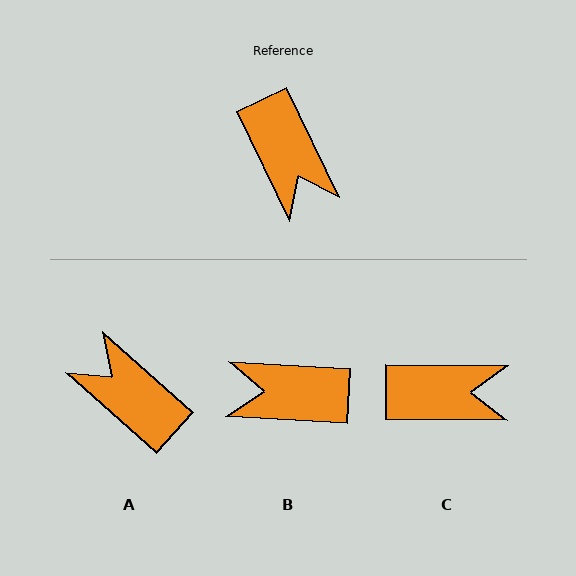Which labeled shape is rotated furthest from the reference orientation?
A, about 158 degrees away.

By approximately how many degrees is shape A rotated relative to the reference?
Approximately 158 degrees clockwise.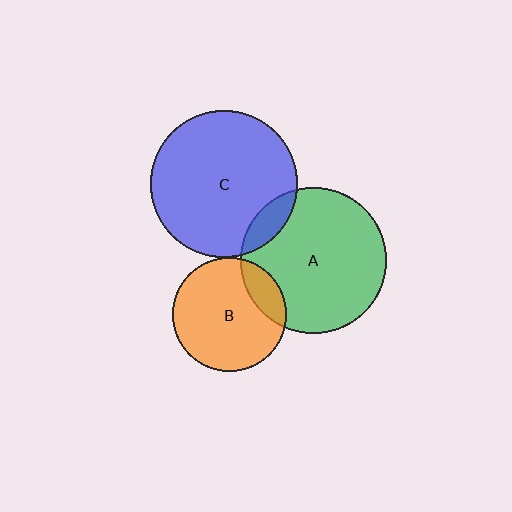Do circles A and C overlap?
Yes.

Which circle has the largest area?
Circle C (blue).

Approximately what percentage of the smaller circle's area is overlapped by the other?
Approximately 10%.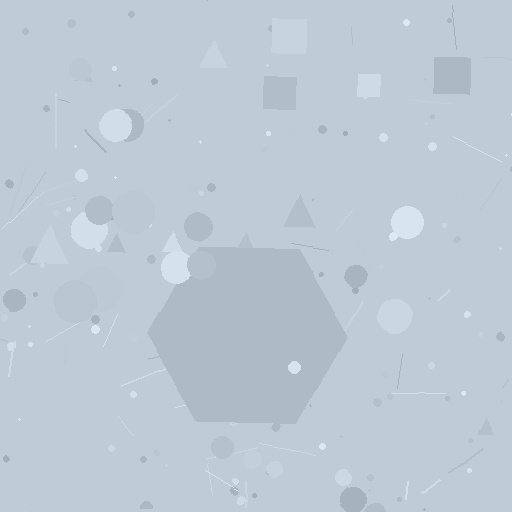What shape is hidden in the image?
A hexagon is hidden in the image.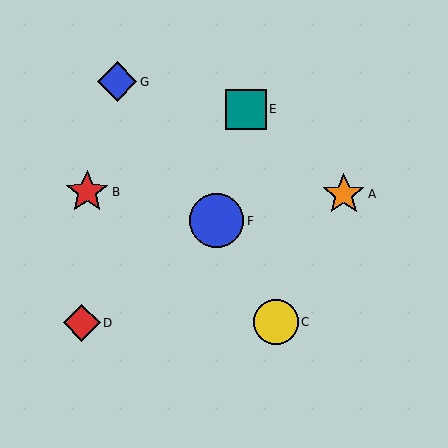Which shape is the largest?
The blue circle (labeled F) is the largest.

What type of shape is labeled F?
Shape F is a blue circle.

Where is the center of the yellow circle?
The center of the yellow circle is at (276, 322).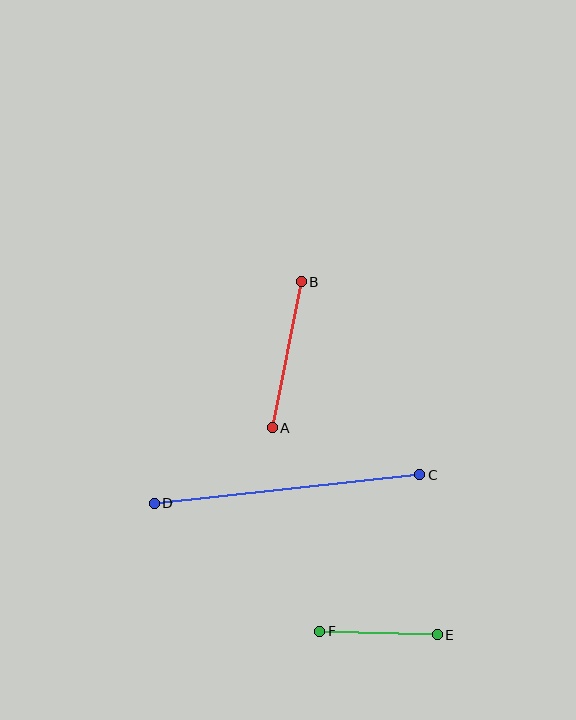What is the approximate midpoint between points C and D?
The midpoint is at approximately (287, 489) pixels.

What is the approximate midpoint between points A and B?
The midpoint is at approximately (287, 355) pixels.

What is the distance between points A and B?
The distance is approximately 149 pixels.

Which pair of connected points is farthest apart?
Points C and D are farthest apart.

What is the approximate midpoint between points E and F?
The midpoint is at approximately (378, 633) pixels.